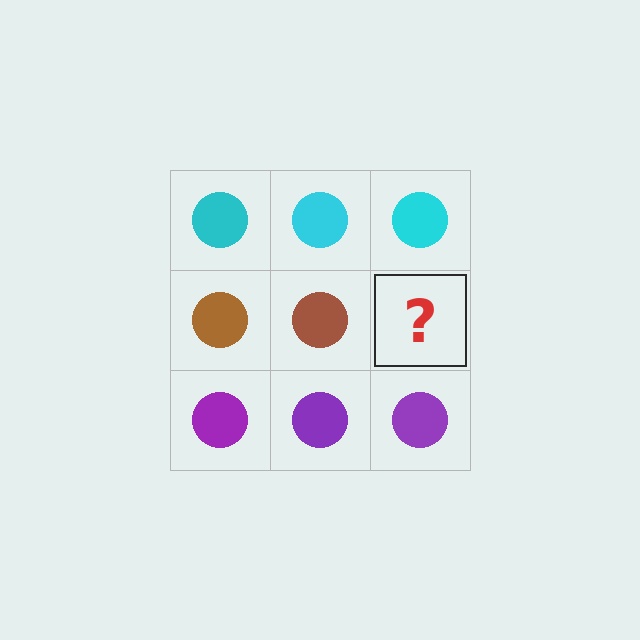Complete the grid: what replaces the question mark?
The question mark should be replaced with a brown circle.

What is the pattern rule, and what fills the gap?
The rule is that each row has a consistent color. The gap should be filled with a brown circle.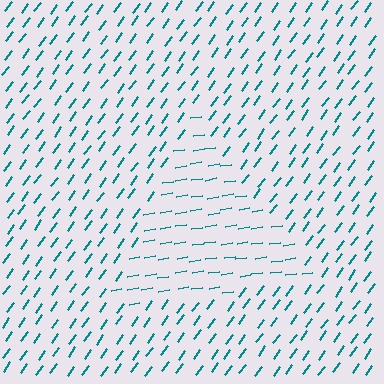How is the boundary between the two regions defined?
The boundary is defined purely by a change in line orientation (approximately 45 degrees difference). All lines are the same color and thickness.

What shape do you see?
I see a triangle.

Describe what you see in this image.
The image is filled with small teal line segments. A triangle region in the image has lines oriented differently from the surrounding lines, creating a visible texture boundary.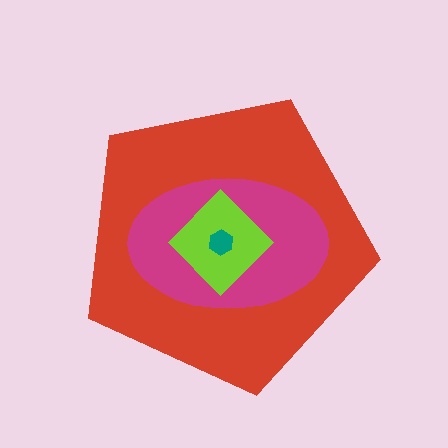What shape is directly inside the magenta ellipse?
The lime diamond.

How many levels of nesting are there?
4.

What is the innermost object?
The teal hexagon.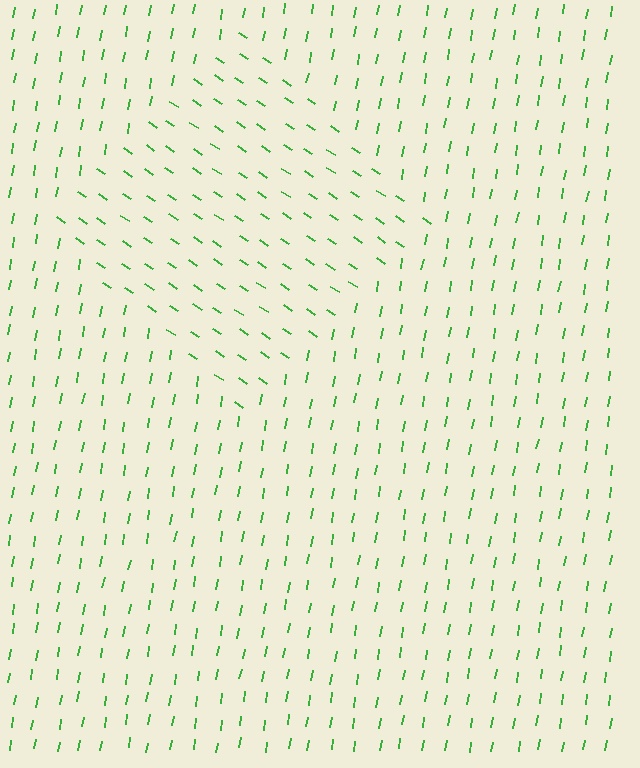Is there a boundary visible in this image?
Yes, there is a texture boundary formed by a change in line orientation.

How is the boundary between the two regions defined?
The boundary is defined purely by a change in line orientation (approximately 66 degrees difference). All lines are the same color and thickness.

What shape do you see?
I see a diamond.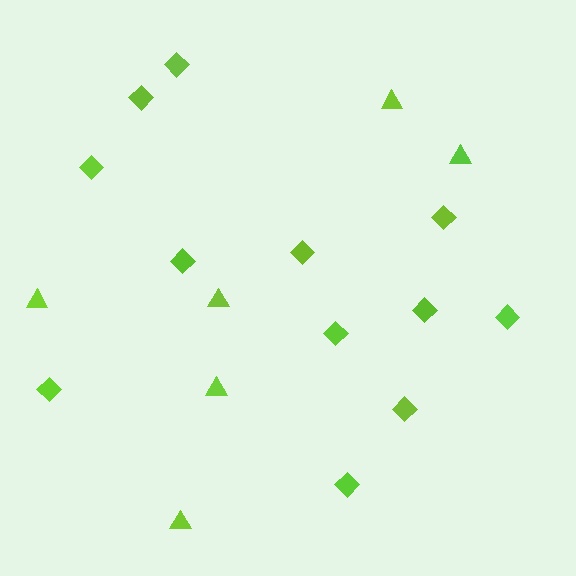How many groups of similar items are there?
There are 2 groups: one group of diamonds (12) and one group of triangles (6).